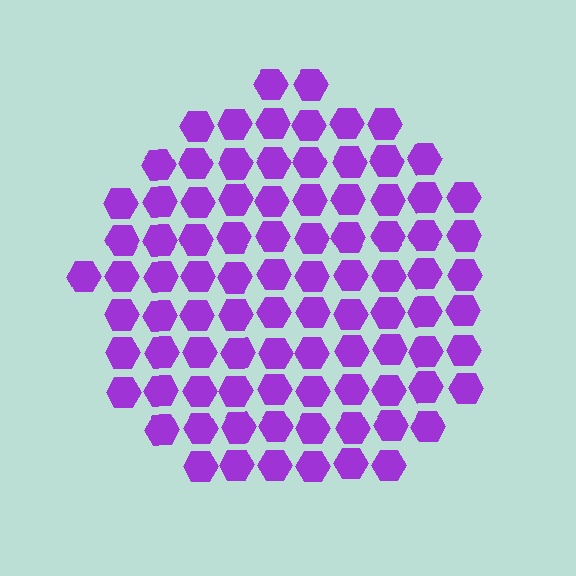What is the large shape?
The large shape is a circle.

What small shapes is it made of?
It is made of small hexagons.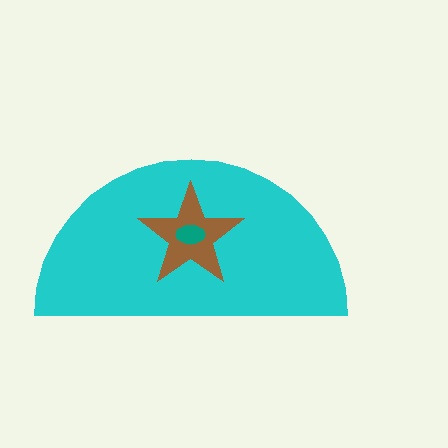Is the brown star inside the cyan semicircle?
Yes.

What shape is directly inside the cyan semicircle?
The brown star.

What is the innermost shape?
The teal ellipse.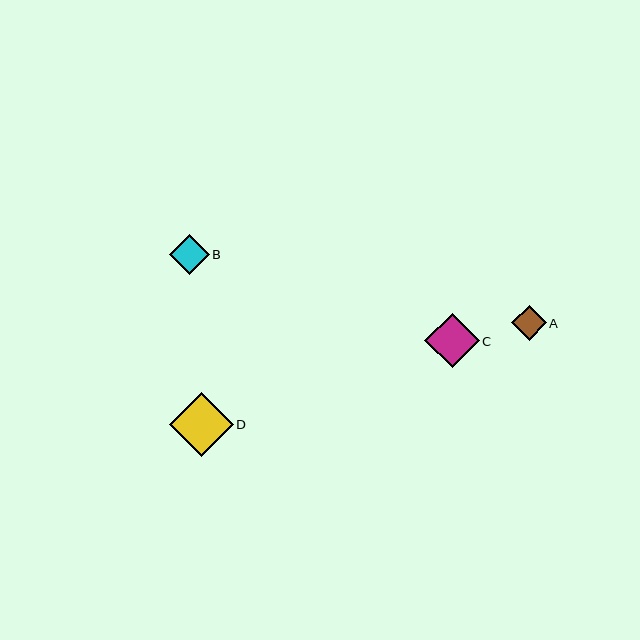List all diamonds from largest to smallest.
From largest to smallest: D, C, B, A.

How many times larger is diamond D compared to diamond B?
Diamond D is approximately 1.6 times the size of diamond B.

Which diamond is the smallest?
Diamond A is the smallest with a size of approximately 35 pixels.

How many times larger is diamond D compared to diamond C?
Diamond D is approximately 1.2 times the size of diamond C.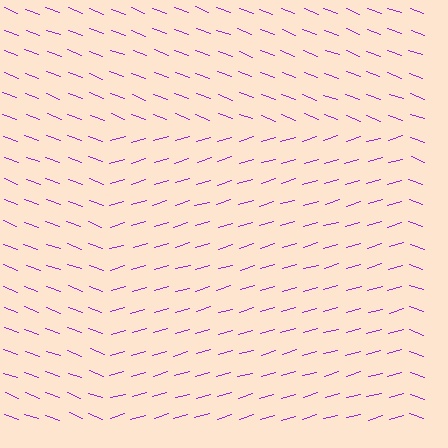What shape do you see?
I see a rectangle.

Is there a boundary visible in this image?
Yes, there is a texture boundary formed by a change in line orientation.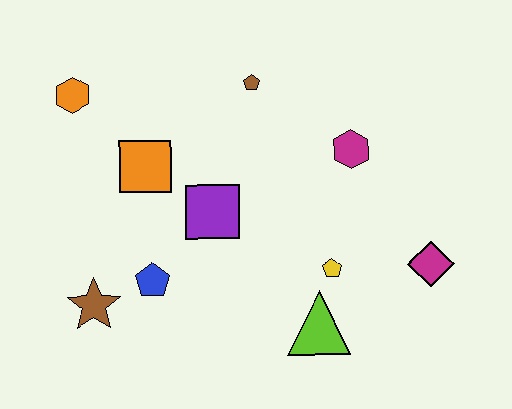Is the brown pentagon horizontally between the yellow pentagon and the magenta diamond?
No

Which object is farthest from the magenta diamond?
The orange hexagon is farthest from the magenta diamond.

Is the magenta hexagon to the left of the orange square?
No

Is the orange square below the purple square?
No